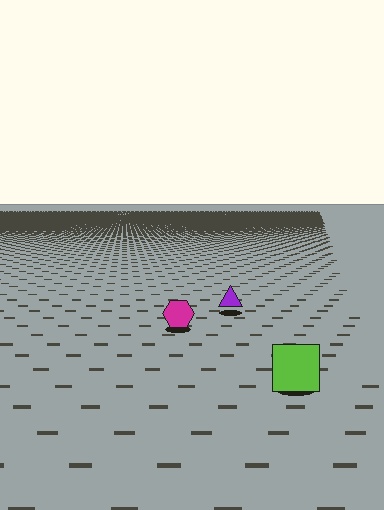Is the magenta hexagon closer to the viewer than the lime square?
No. The lime square is closer — you can tell from the texture gradient: the ground texture is coarser near it.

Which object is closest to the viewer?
The lime square is closest. The texture marks near it are larger and more spread out.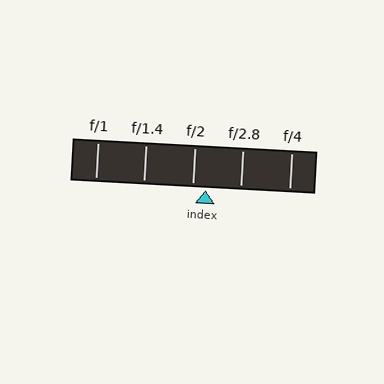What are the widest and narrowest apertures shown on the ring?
The widest aperture shown is f/1 and the narrowest is f/4.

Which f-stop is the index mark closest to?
The index mark is closest to f/2.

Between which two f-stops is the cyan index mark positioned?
The index mark is between f/2 and f/2.8.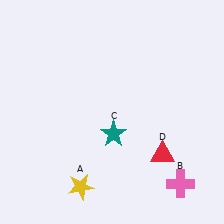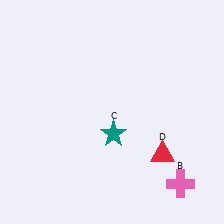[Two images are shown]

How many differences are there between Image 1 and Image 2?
There is 1 difference between the two images.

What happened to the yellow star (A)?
The yellow star (A) was removed in Image 2. It was in the bottom-left area of Image 1.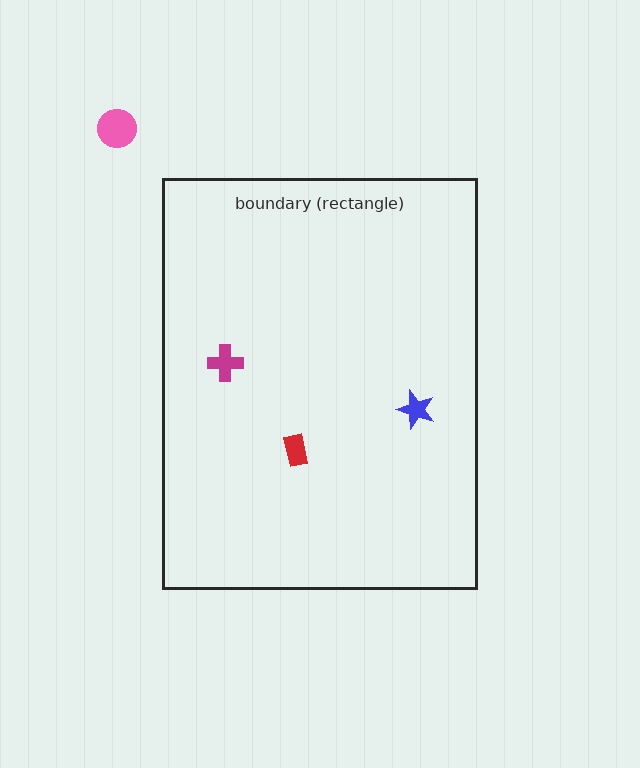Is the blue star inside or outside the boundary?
Inside.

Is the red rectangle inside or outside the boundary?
Inside.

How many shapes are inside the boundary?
3 inside, 1 outside.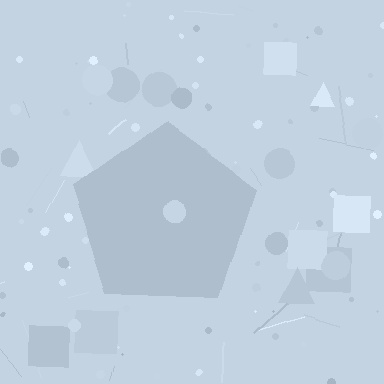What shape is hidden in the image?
A pentagon is hidden in the image.